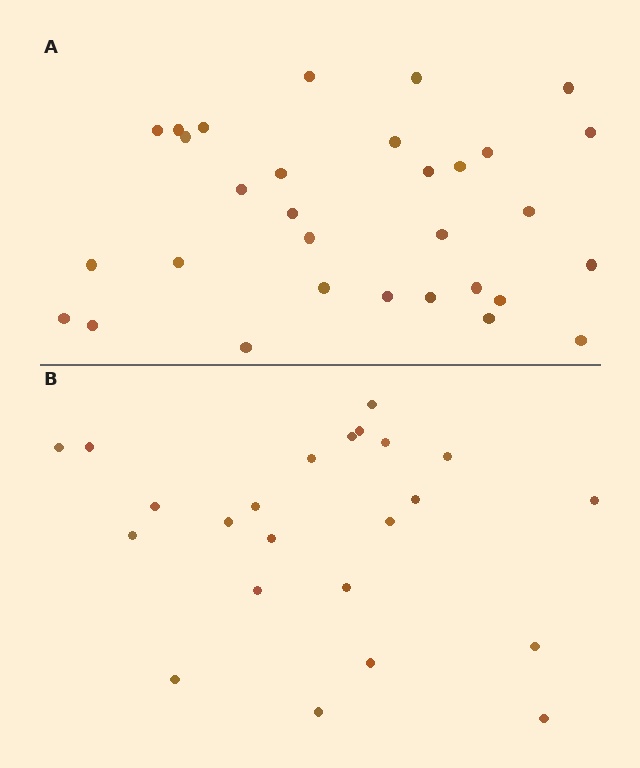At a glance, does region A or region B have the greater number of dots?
Region A (the top region) has more dots.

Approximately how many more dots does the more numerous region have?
Region A has roughly 8 or so more dots than region B.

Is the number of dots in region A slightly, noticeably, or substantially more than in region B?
Region A has noticeably more, but not dramatically so. The ratio is roughly 1.3 to 1.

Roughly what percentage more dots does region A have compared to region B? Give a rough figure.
About 35% more.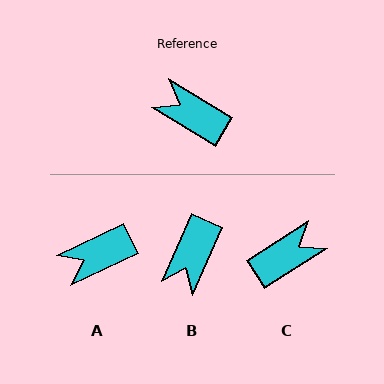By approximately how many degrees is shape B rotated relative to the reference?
Approximately 97 degrees counter-clockwise.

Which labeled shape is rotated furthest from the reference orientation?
C, about 116 degrees away.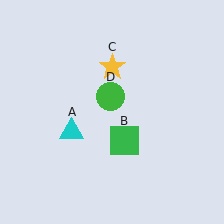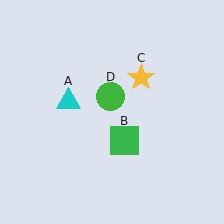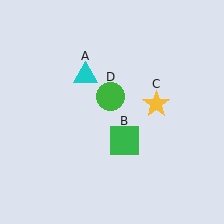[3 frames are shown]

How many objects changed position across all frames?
2 objects changed position: cyan triangle (object A), yellow star (object C).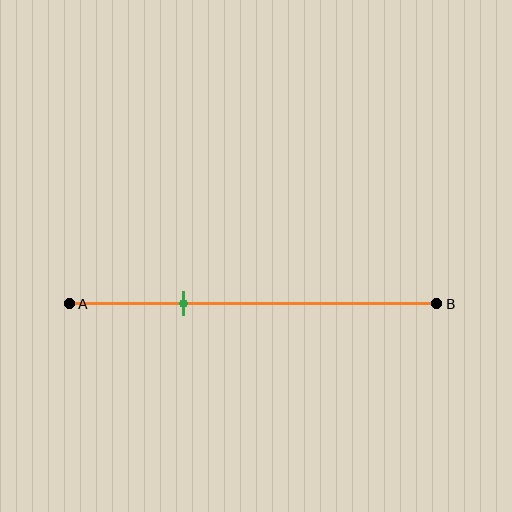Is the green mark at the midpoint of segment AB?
No, the mark is at about 30% from A, not at the 50% midpoint.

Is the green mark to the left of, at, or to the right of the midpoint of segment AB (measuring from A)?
The green mark is to the left of the midpoint of segment AB.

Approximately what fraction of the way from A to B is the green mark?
The green mark is approximately 30% of the way from A to B.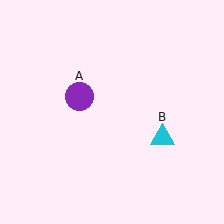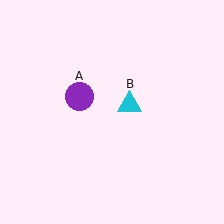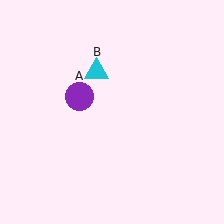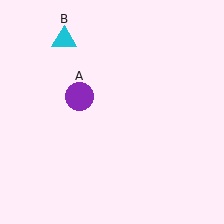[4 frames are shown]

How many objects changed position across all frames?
1 object changed position: cyan triangle (object B).